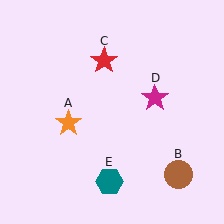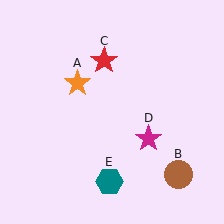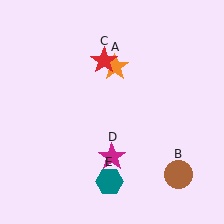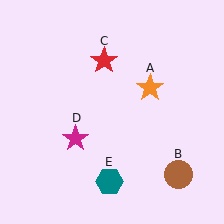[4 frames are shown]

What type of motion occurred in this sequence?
The orange star (object A), magenta star (object D) rotated clockwise around the center of the scene.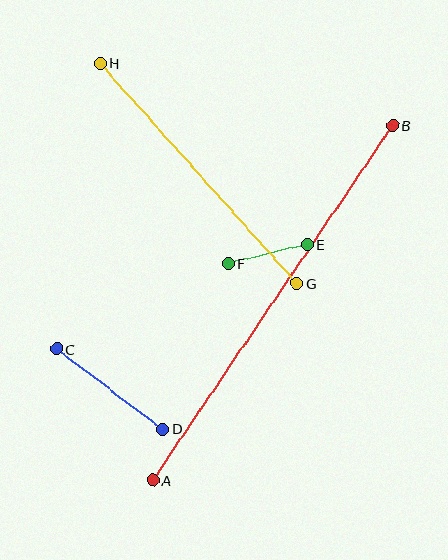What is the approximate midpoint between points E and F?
The midpoint is at approximately (268, 254) pixels.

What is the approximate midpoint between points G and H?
The midpoint is at approximately (198, 173) pixels.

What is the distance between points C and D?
The distance is approximately 132 pixels.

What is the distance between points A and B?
The distance is approximately 428 pixels.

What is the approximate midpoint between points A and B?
The midpoint is at approximately (273, 303) pixels.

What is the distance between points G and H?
The distance is approximately 295 pixels.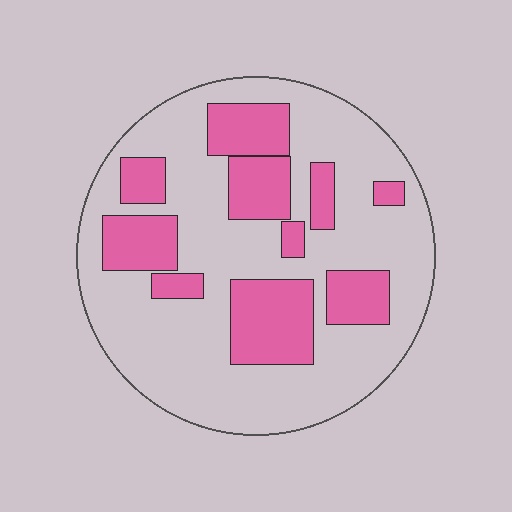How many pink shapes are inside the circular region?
10.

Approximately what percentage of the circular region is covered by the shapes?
Approximately 30%.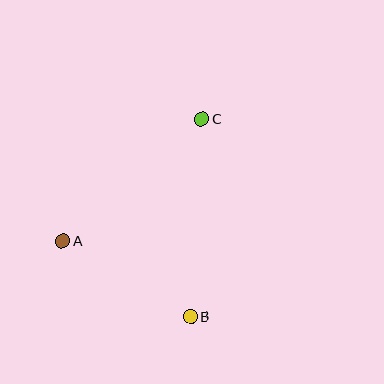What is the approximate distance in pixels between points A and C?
The distance between A and C is approximately 185 pixels.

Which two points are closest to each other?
Points A and B are closest to each other.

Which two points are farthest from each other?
Points B and C are farthest from each other.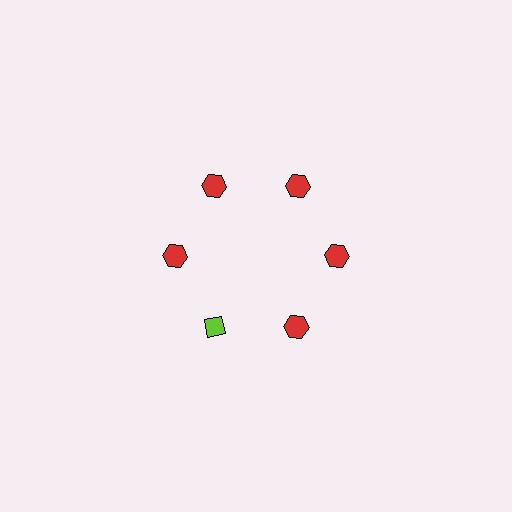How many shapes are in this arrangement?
There are 6 shapes arranged in a ring pattern.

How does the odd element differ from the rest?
It differs in both color (lime instead of red) and shape (diamond instead of hexagon).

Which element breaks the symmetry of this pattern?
The lime diamond at roughly the 7 o'clock position breaks the symmetry. All other shapes are red hexagons.